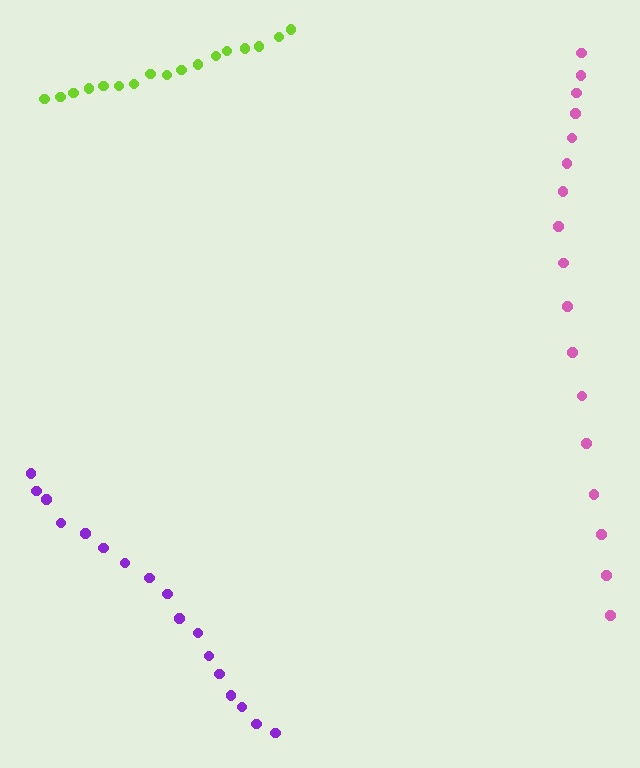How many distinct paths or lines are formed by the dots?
There are 3 distinct paths.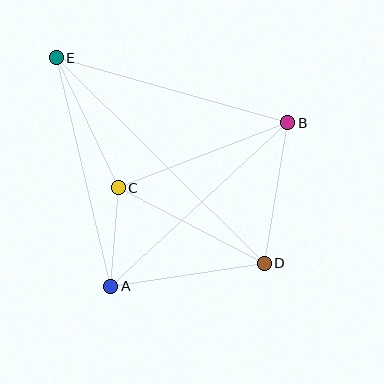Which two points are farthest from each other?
Points D and E are farthest from each other.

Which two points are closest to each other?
Points A and C are closest to each other.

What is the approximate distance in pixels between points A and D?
The distance between A and D is approximately 155 pixels.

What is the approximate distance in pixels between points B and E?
The distance between B and E is approximately 240 pixels.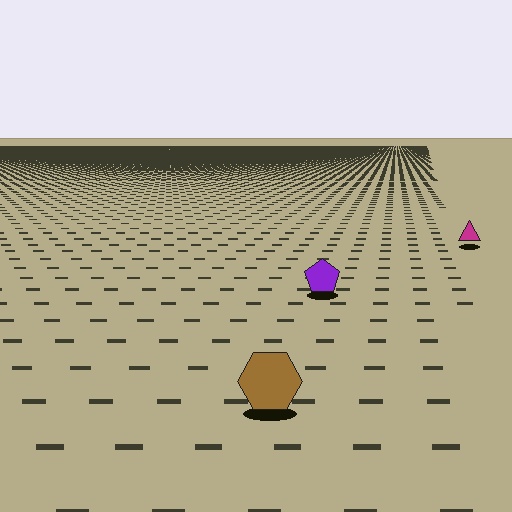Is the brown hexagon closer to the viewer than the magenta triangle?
Yes. The brown hexagon is closer — you can tell from the texture gradient: the ground texture is coarser near it.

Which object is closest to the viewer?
The brown hexagon is closest. The texture marks near it are larger and more spread out.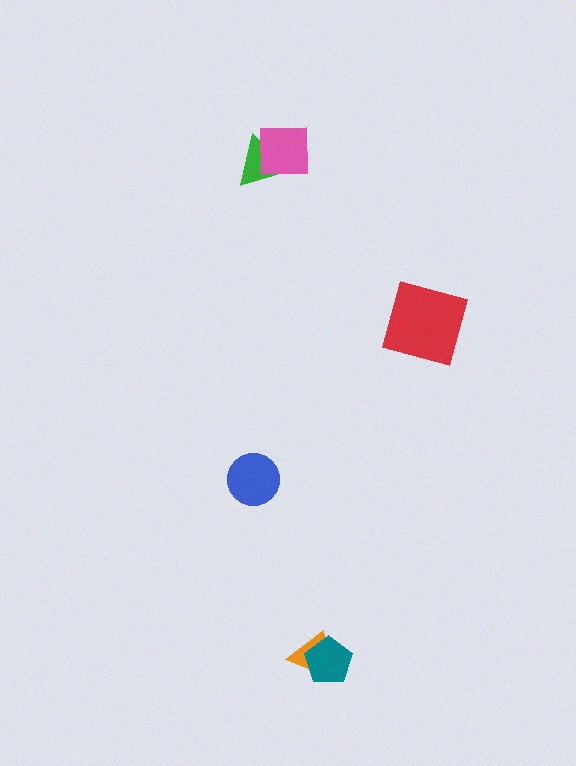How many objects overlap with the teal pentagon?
1 object overlaps with the teal pentagon.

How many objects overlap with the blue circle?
0 objects overlap with the blue circle.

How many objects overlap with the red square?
0 objects overlap with the red square.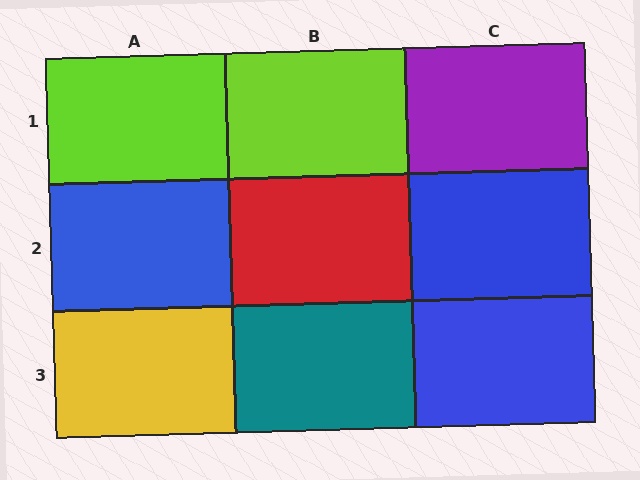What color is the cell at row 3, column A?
Yellow.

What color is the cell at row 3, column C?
Blue.